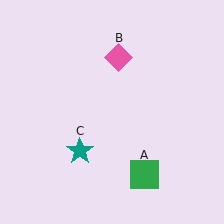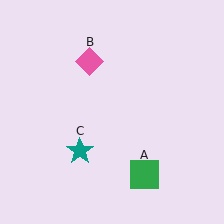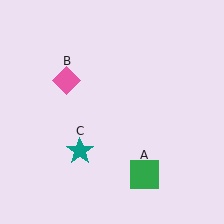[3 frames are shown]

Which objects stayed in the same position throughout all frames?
Green square (object A) and teal star (object C) remained stationary.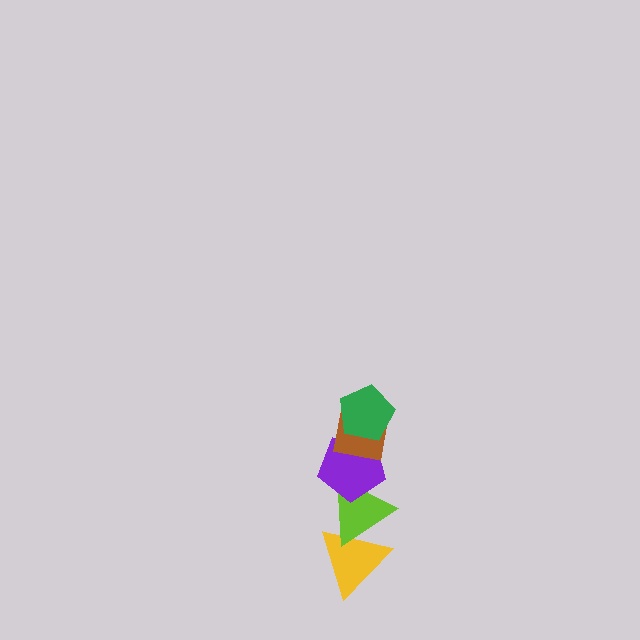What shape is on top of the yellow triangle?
The lime triangle is on top of the yellow triangle.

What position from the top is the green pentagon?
The green pentagon is 1st from the top.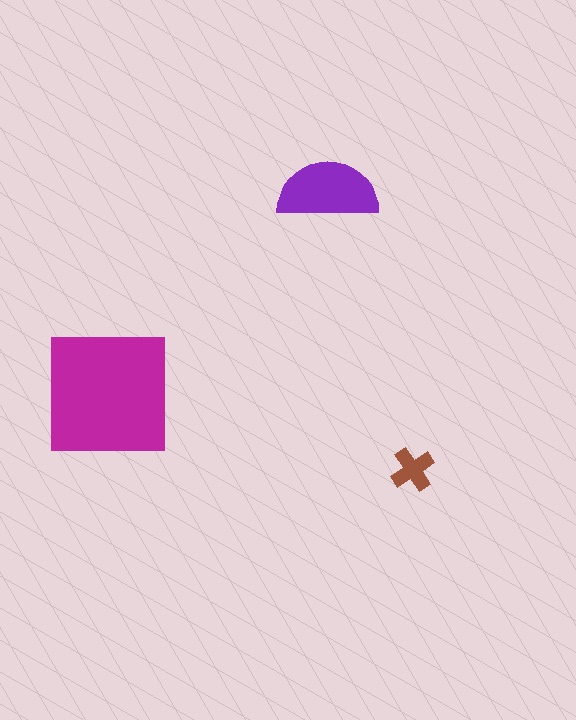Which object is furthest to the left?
The magenta square is leftmost.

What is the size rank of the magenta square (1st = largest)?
1st.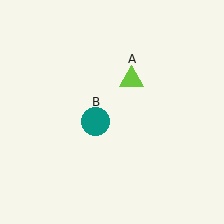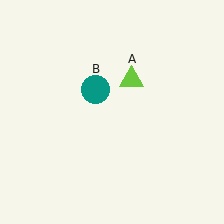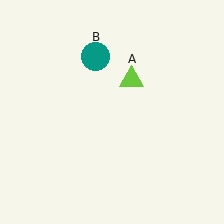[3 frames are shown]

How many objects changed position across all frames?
1 object changed position: teal circle (object B).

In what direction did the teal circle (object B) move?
The teal circle (object B) moved up.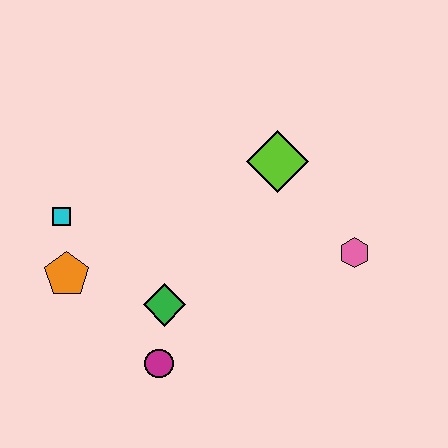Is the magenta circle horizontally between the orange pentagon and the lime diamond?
Yes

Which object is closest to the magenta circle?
The green diamond is closest to the magenta circle.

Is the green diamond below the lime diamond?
Yes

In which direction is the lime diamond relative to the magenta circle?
The lime diamond is above the magenta circle.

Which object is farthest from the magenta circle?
The lime diamond is farthest from the magenta circle.